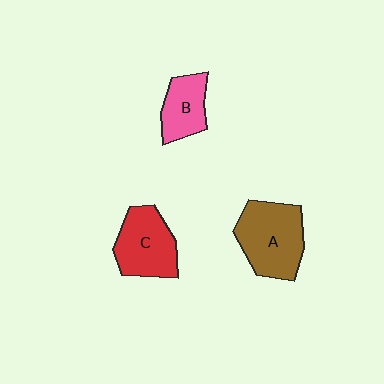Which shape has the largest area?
Shape A (brown).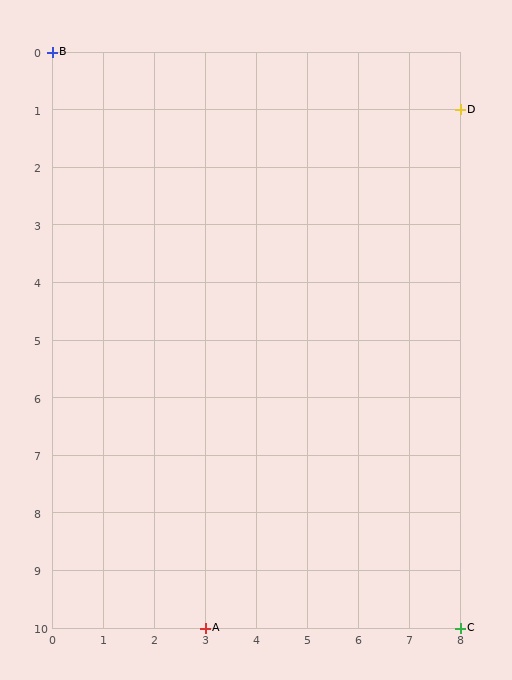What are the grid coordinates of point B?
Point B is at grid coordinates (0, 0).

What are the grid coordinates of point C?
Point C is at grid coordinates (8, 10).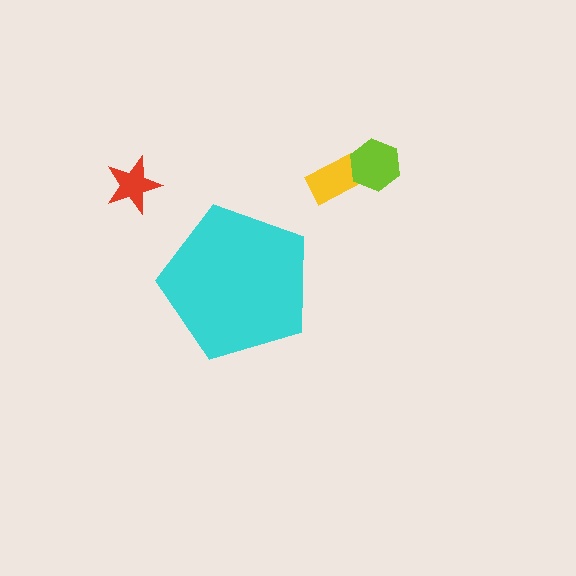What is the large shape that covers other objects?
A cyan pentagon.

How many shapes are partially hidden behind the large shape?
0 shapes are partially hidden.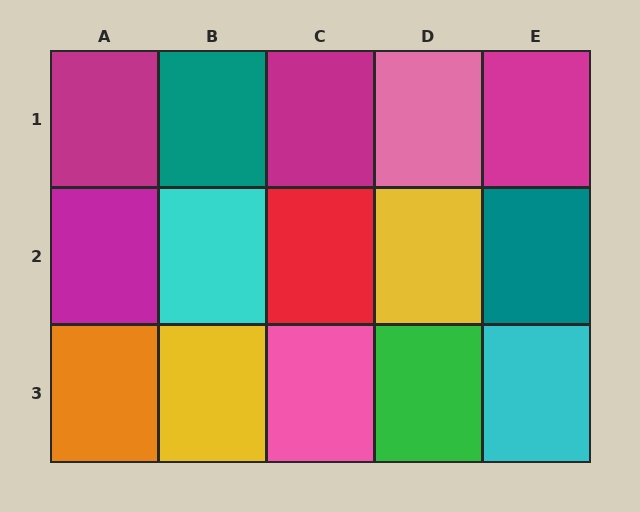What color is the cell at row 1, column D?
Pink.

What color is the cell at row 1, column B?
Teal.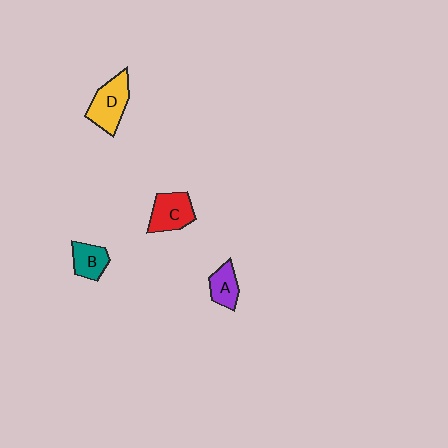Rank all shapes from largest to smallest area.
From largest to smallest: D (yellow), C (red), B (teal), A (purple).